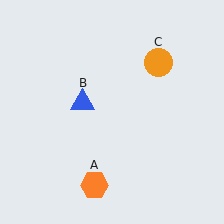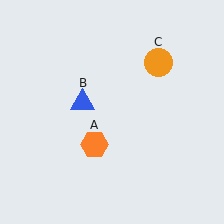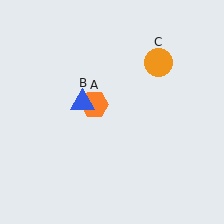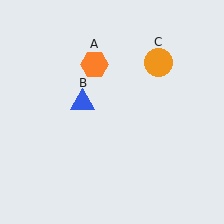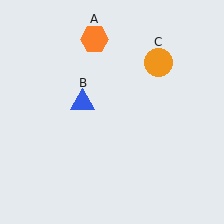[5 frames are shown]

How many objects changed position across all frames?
1 object changed position: orange hexagon (object A).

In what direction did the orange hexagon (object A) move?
The orange hexagon (object A) moved up.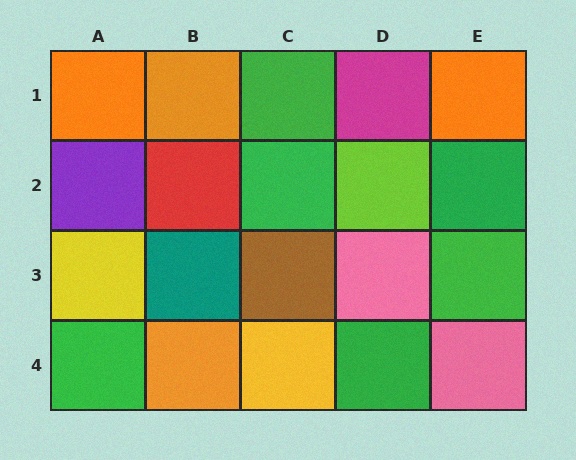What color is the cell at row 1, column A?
Orange.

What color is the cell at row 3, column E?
Green.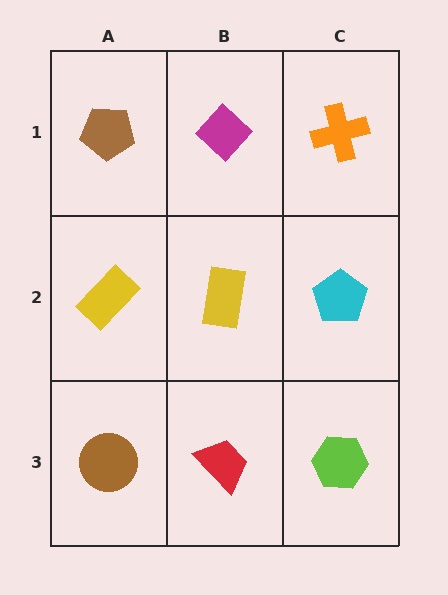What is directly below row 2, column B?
A red trapezoid.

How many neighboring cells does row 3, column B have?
3.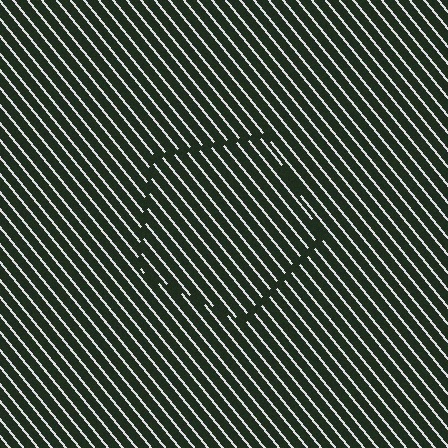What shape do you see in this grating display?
An illusory pentagon. The interior of the shape contains the same grating, shifted by half a period — the contour is defined by the phase discontinuity where line-ends from the inner and outer gratings abut.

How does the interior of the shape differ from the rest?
The interior of the shape contains the same grating, shifted by half a period — the contour is defined by the phase discontinuity where line-ends from the inner and outer gratings abut.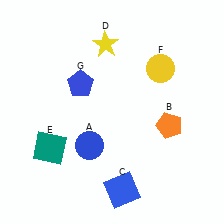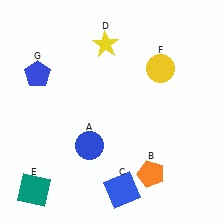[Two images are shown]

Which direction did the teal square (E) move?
The teal square (E) moved down.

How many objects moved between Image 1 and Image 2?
3 objects moved between the two images.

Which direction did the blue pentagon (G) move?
The blue pentagon (G) moved left.